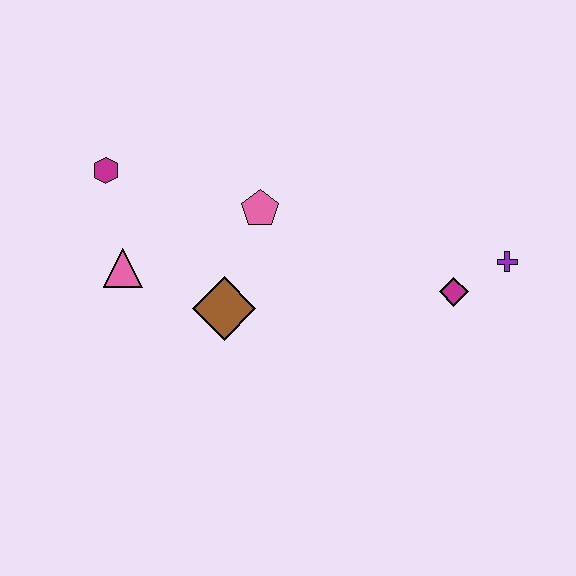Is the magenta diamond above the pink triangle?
No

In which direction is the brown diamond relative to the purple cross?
The brown diamond is to the left of the purple cross.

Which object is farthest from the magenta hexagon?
The purple cross is farthest from the magenta hexagon.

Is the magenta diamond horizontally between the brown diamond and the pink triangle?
No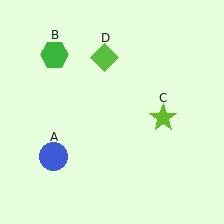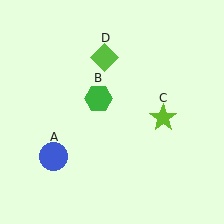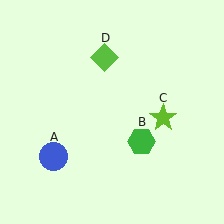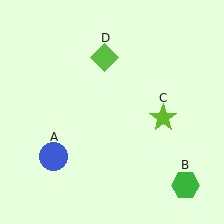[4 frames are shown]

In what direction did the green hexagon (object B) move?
The green hexagon (object B) moved down and to the right.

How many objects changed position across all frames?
1 object changed position: green hexagon (object B).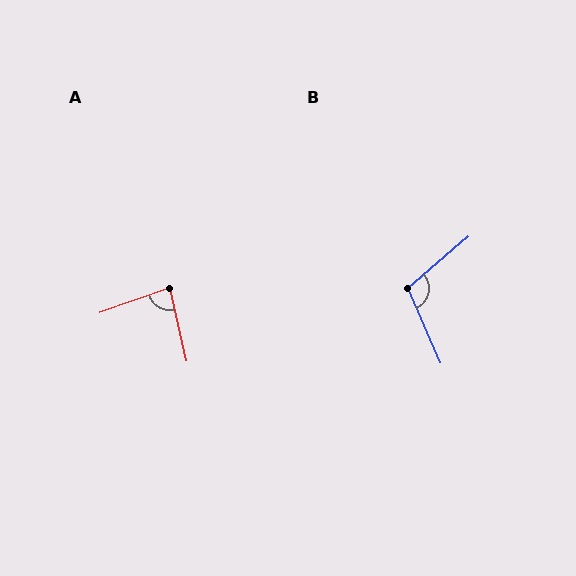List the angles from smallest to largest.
A (83°), B (107°).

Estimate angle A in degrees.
Approximately 83 degrees.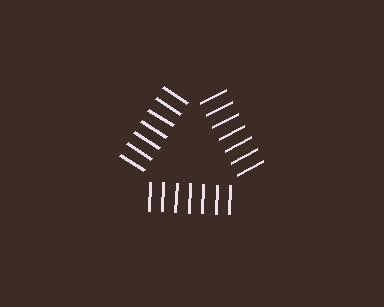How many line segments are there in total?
21 — 7 along each of the 3 edges.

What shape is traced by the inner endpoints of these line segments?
An illusory triangle — the line segments terminate on its edges but no continuous stroke is drawn.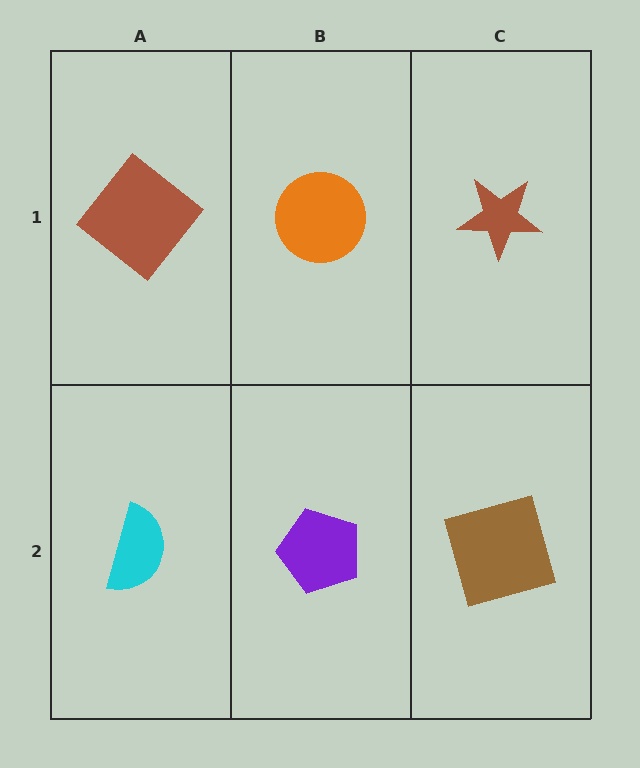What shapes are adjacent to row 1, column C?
A brown square (row 2, column C), an orange circle (row 1, column B).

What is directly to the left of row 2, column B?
A cyan semicircle.